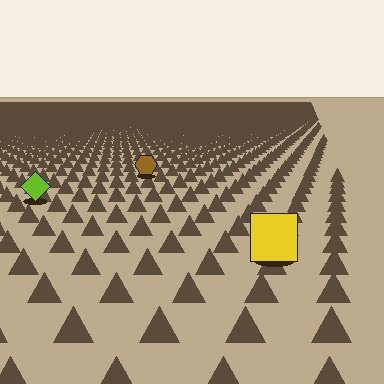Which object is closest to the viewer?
The yellow square is closest. The texture marks near it are larger and more spread out.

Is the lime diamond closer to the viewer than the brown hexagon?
Yes. The lime diamond is closer — you can tell from the texture gradient: the ground texture is coarser near it.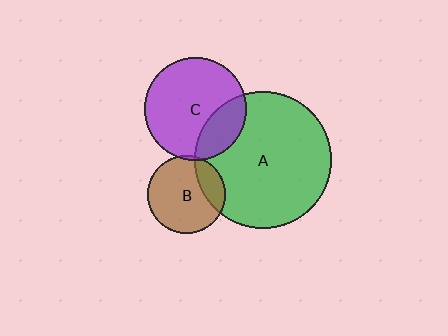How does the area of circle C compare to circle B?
Approximately 1.7 times.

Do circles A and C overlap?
Yes.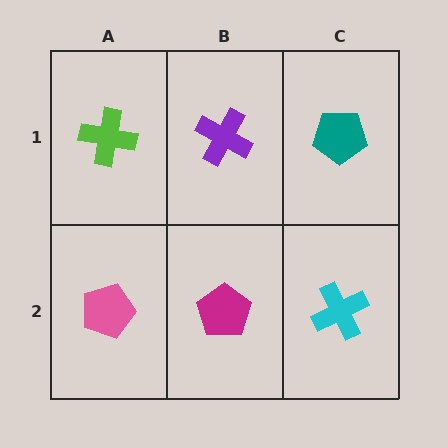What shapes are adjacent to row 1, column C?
A cyan cross (row 2, column C), a purple cross (row 1, column B).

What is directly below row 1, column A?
A pink pentagon.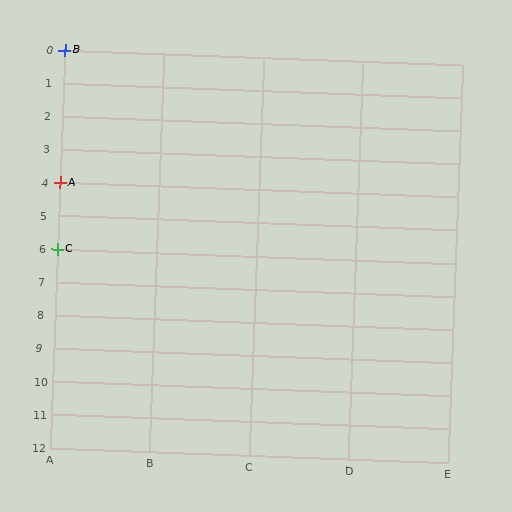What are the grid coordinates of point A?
Point A is at grid coordinates (A, 4).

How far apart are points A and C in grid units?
Points A and C are 2 rows apart.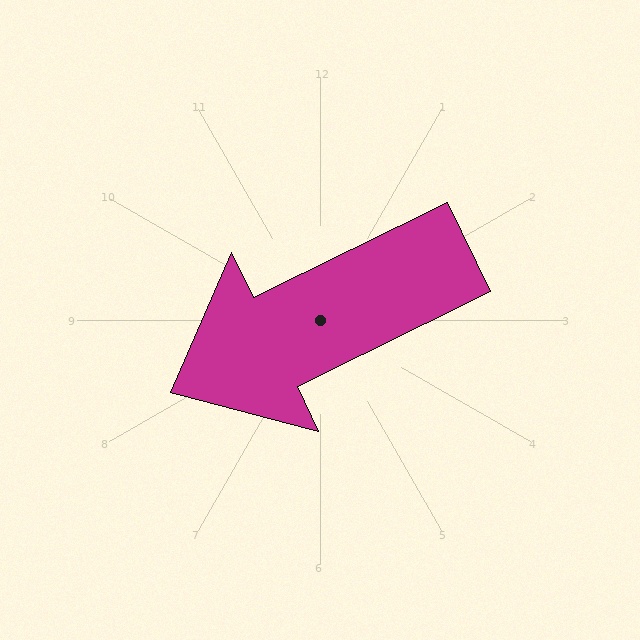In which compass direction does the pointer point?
Southwest.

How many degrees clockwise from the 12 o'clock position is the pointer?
Approximately 244 degrees.